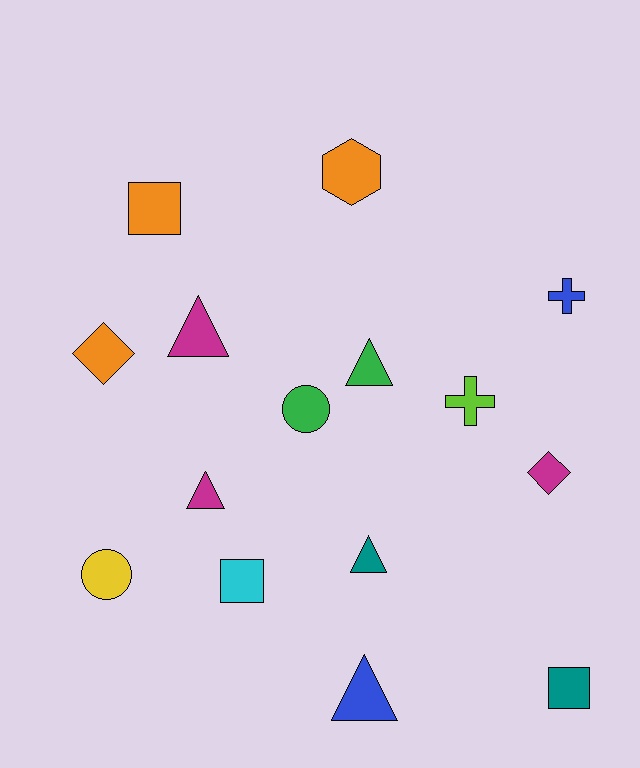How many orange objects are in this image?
There are 3 orange objects.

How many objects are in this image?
There are 15 objects.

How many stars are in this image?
There are no stars.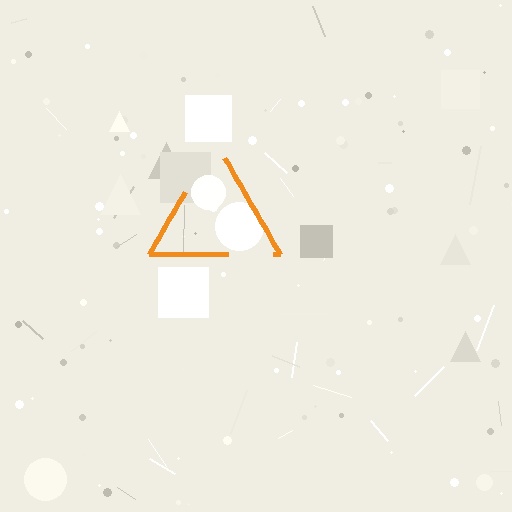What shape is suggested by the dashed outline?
The dashed outline suggests a triangle.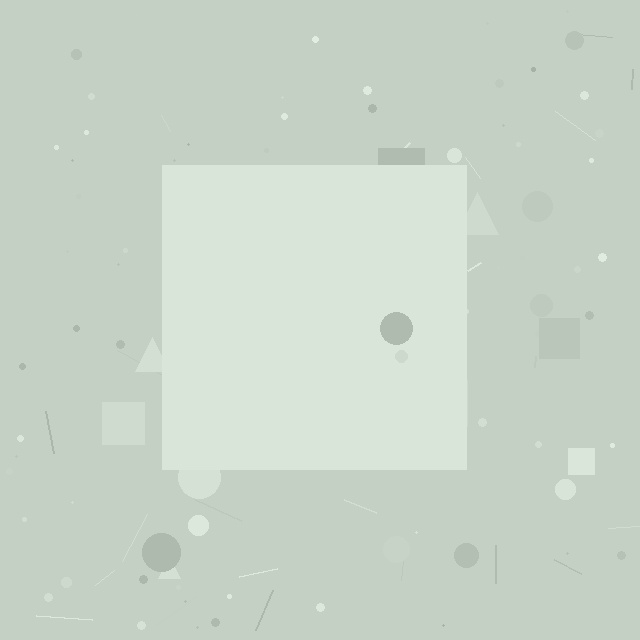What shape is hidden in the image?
A square is hidden in the image.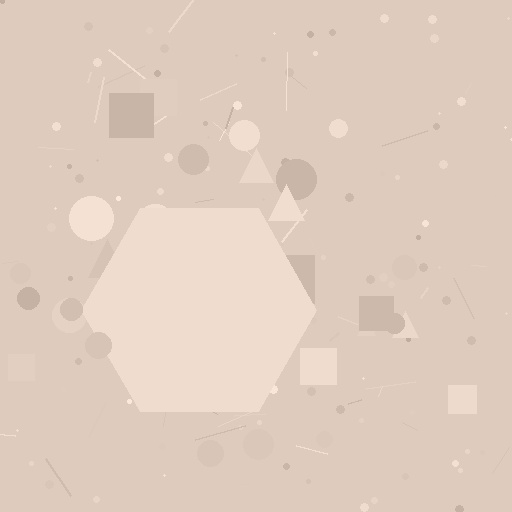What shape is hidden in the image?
A hexagon is hidden in the image.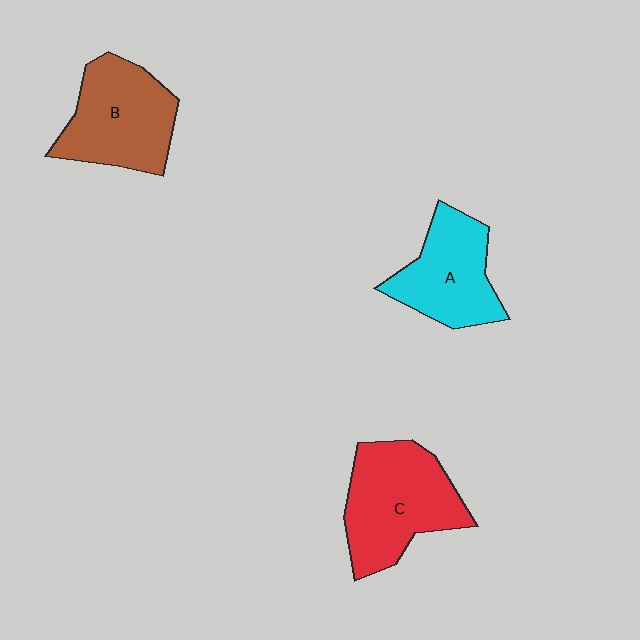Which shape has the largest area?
Shape C (red).